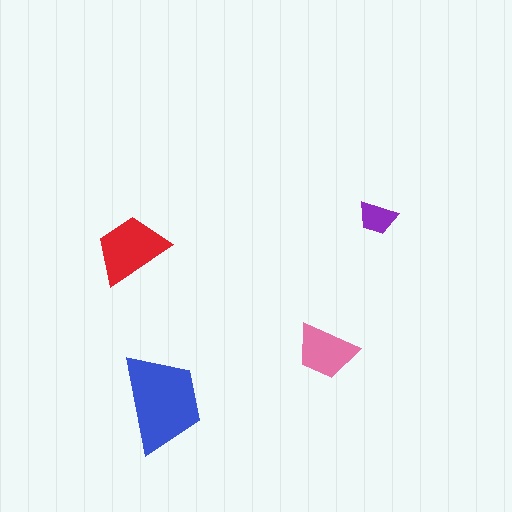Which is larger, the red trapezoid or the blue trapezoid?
The blue one.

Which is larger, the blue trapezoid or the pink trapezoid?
The blue one.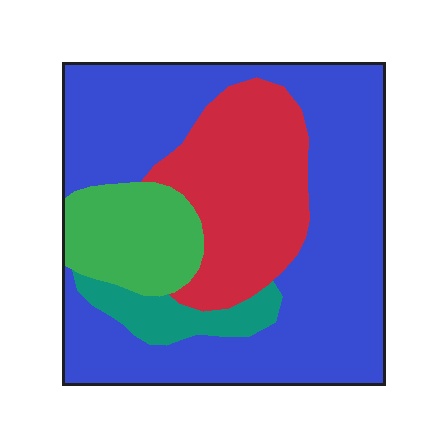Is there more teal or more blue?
Blue.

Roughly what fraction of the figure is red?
Red covers roughly 25% of the figure.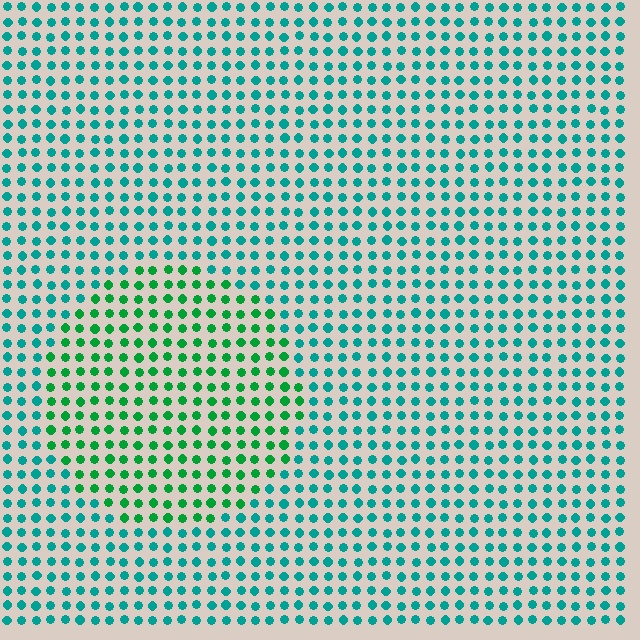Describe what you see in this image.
The image is filled with small teal elements in a uniform arrangement. A circle-shaped region is visible where the elements are tinted to a slightly different hue, forming a subtle color boundary.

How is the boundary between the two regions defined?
The boundary is defined purely by a slight shift in hue (about 37 degrees). Spacing, size, and orientation are identical on both sides.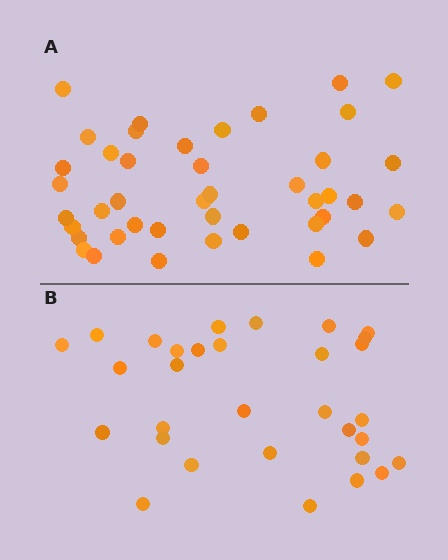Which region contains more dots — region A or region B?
Region A (the top region) has more dots.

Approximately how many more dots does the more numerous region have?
Region A has roughly 12 or so more dots than region B.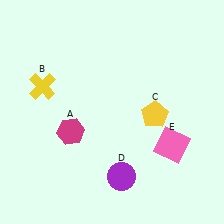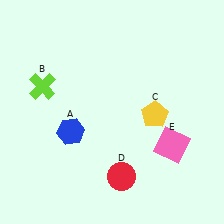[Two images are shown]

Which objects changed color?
A changed from magenta to blue. B changed from yellow to lime. D changed from purple to red.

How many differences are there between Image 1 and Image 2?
There are 3 differences between the two images.